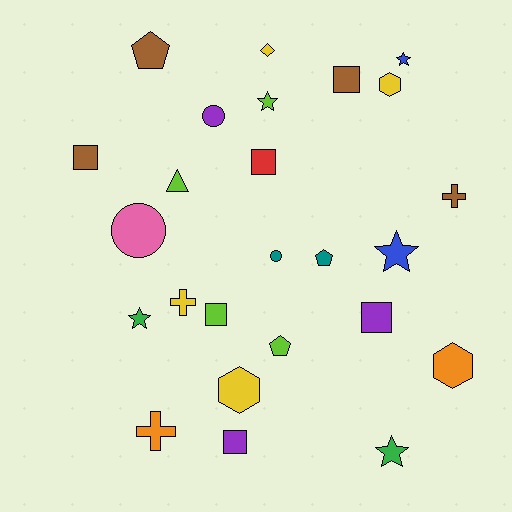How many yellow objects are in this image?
There are 4 yellow objects.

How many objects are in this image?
There are 25 objects.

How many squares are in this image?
There are 6 squares.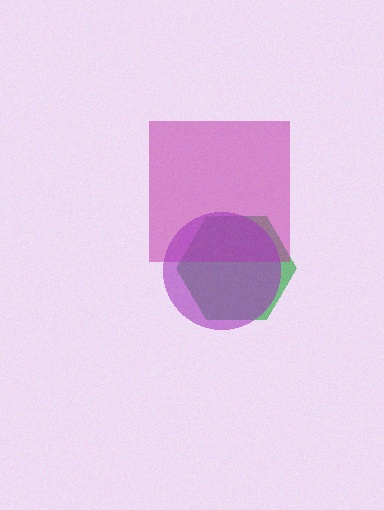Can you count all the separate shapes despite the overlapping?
Yes, there are 3 separate shapes.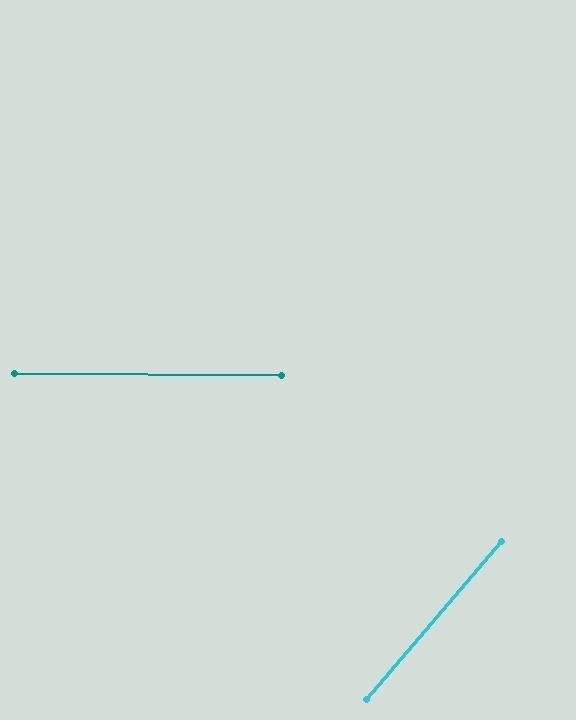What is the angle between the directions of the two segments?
Approximately 50 degrees.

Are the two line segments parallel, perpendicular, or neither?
Neither parallel nor perpendicular — they differ by about 50°.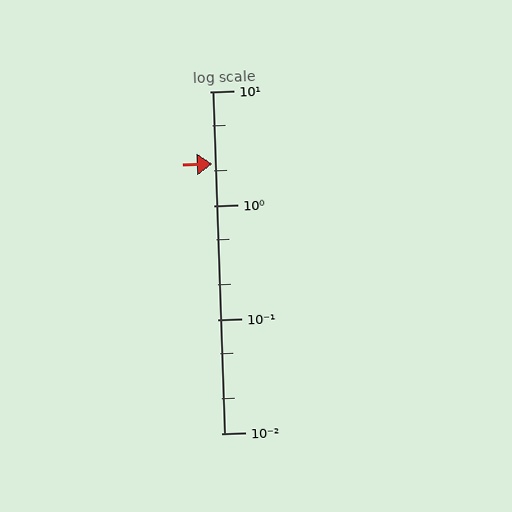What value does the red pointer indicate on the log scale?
The pointer indicates approximately 2.3.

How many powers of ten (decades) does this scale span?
The scale spans 3 decades, from 0.01 to 10.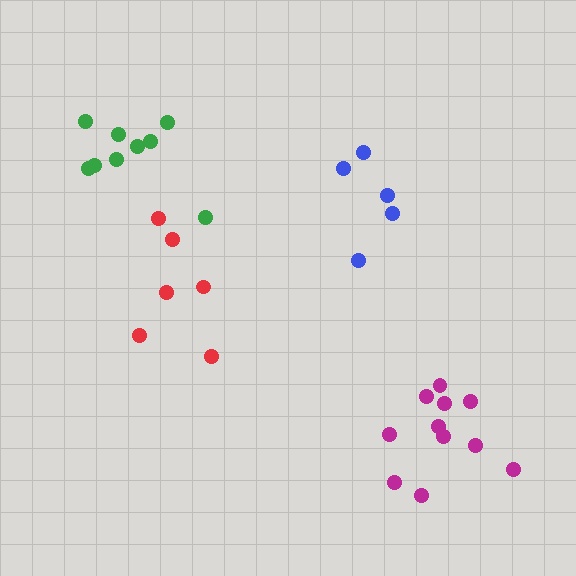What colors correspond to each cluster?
The clusters are colored: magenta, blue, red, green.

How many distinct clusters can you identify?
There are 4 distinct clusters.